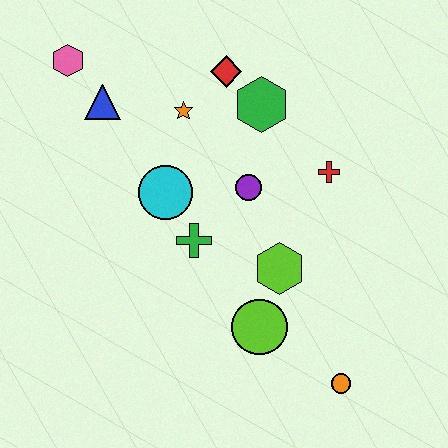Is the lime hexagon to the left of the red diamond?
No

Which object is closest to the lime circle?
The lime hexagon is closest to the lime circle.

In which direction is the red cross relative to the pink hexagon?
The red cross is to the right of the pink hexagon.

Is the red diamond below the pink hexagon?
Yes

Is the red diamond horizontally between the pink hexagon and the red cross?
Yes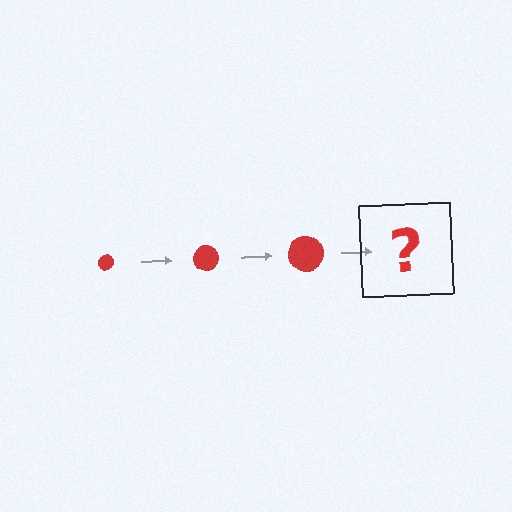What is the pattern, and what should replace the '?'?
The pattern is that the circle gets progressively larger each step. The '?' should be a red circle, larger than the previous one.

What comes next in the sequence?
The next element should be a red circle, larger than the previous one.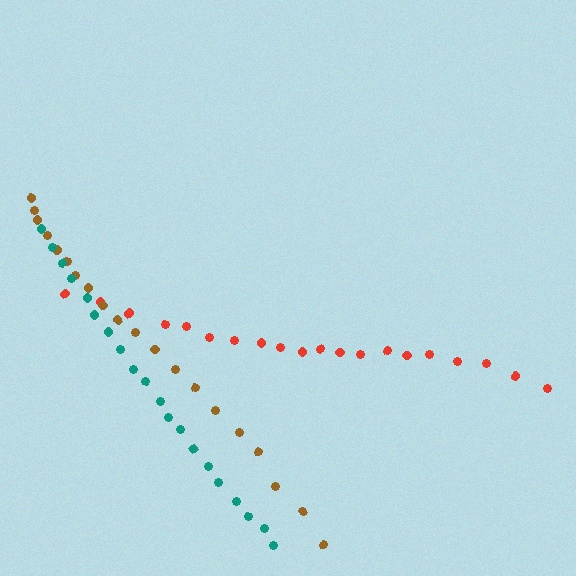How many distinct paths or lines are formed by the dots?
There are 3 distinct paths.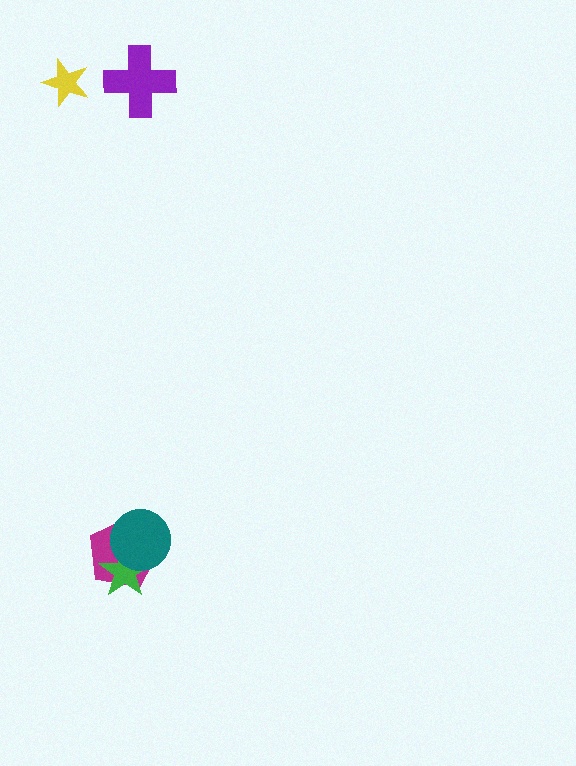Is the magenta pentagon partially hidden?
Yes, it is partially covered by another shape.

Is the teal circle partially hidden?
No, no other shape covers it.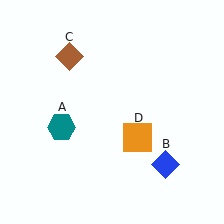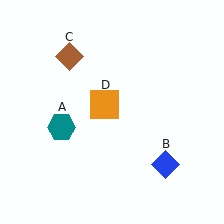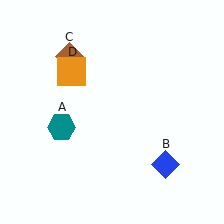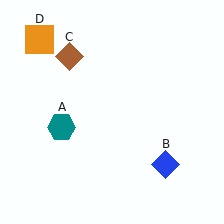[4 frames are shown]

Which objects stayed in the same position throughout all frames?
Teal hexagon (object A) and blue diamond (object B) and brown diamond (object C) remained stationary.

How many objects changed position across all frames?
1 object changed position: orange square (object D).